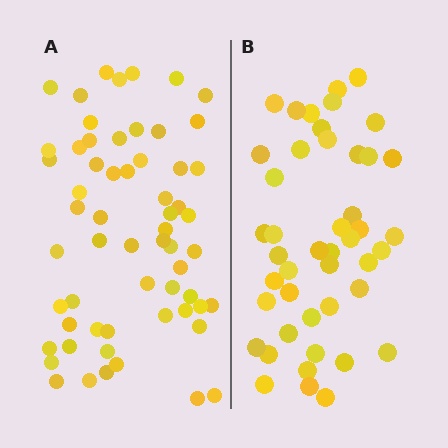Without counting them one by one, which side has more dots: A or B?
Region A (the left region) has more dots.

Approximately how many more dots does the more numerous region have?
Region A has approximately 15 more dots than region B.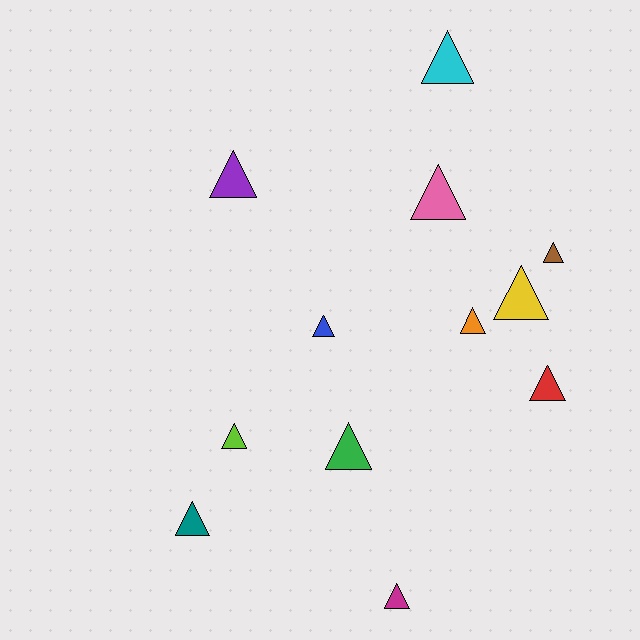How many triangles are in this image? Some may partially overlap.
There are 12 triangles.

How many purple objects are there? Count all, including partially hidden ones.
There is 1 purple object.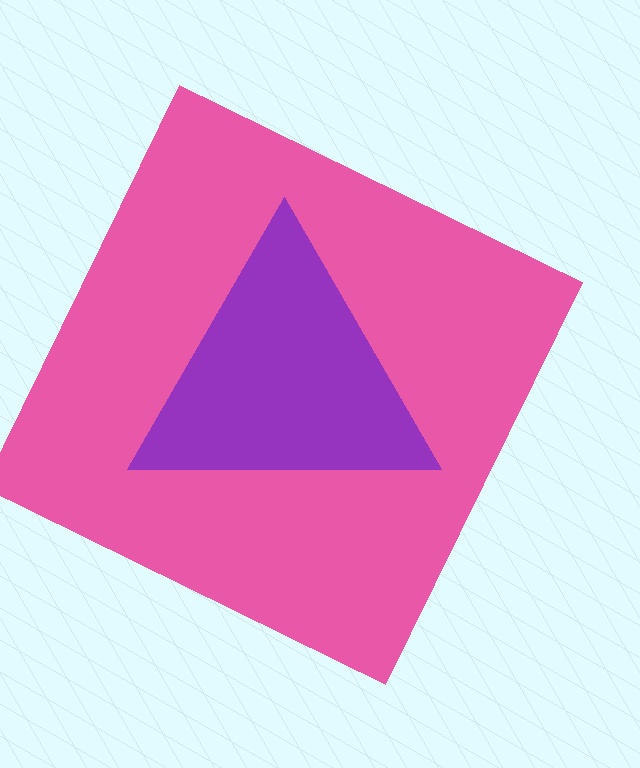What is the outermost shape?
The pink square.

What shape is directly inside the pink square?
The purple triangle.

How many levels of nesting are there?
2.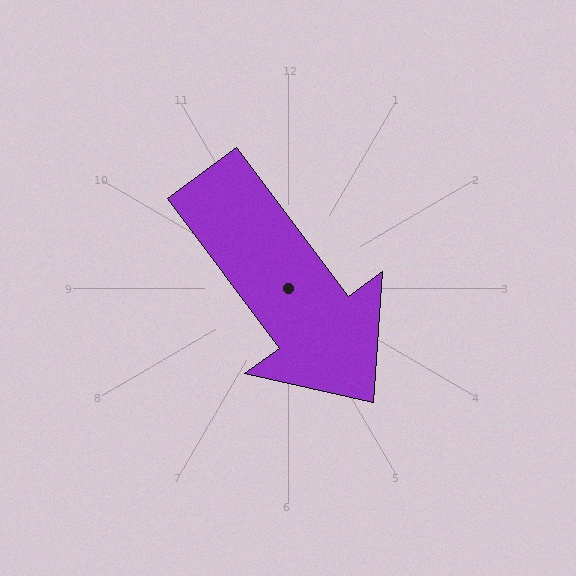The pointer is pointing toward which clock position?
Roughly 5 o'clock.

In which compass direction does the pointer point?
Southeast.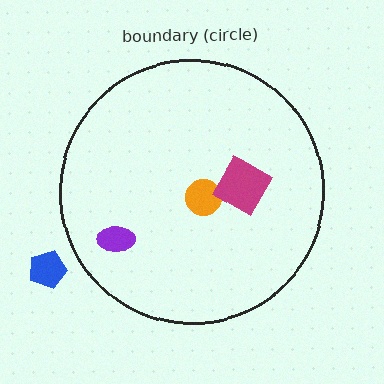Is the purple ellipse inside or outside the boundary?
Inside.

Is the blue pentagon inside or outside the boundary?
Outside.